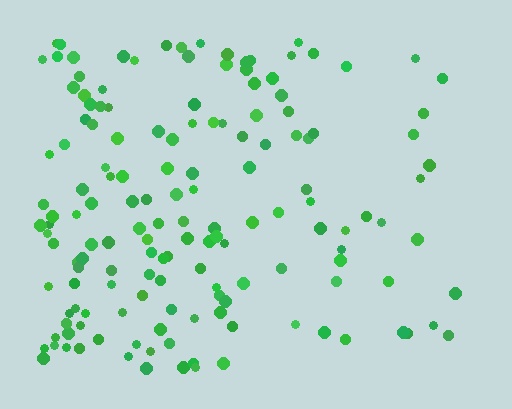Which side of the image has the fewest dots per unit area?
The right.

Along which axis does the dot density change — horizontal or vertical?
Horizontal.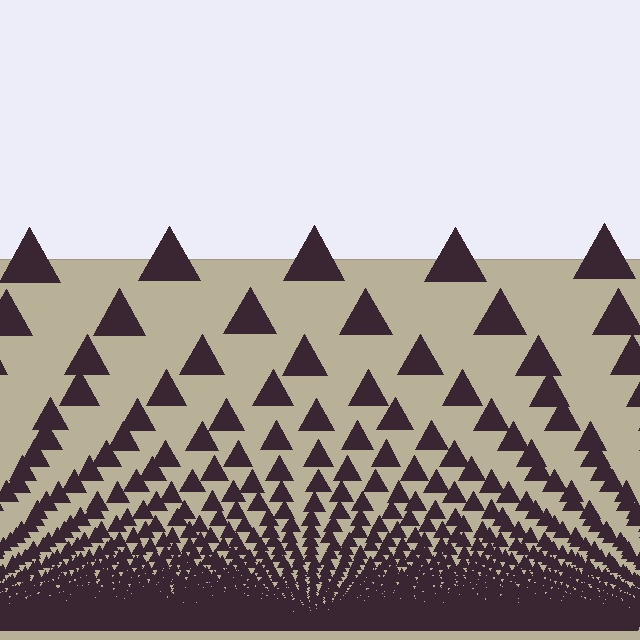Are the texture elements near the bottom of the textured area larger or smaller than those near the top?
Smaller. The gradient is inverted — elements near the bottom are smaller and denser.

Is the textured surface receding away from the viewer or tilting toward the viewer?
The surface appears to tilt toward the viewer. Texture elements get larger and sparser toward the top.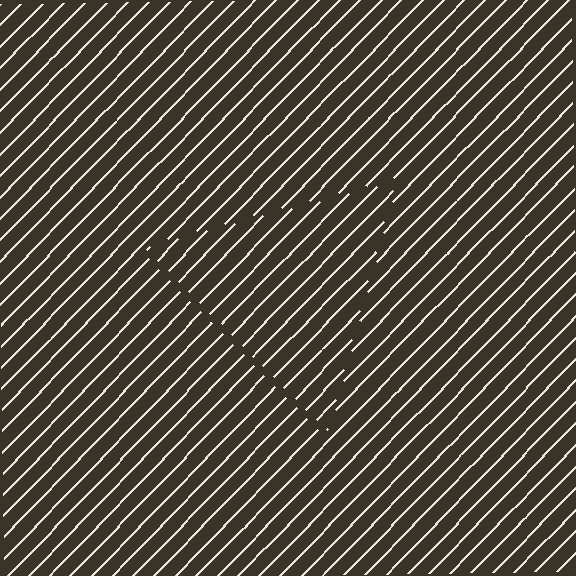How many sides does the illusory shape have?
3 sides — the line-ends trace a triangle.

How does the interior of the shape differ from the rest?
The interior of the shape contains the same grating, shifted by half a period — the contour is defined by the phase discontinuity where line-ends from the inner and outer gratings abut.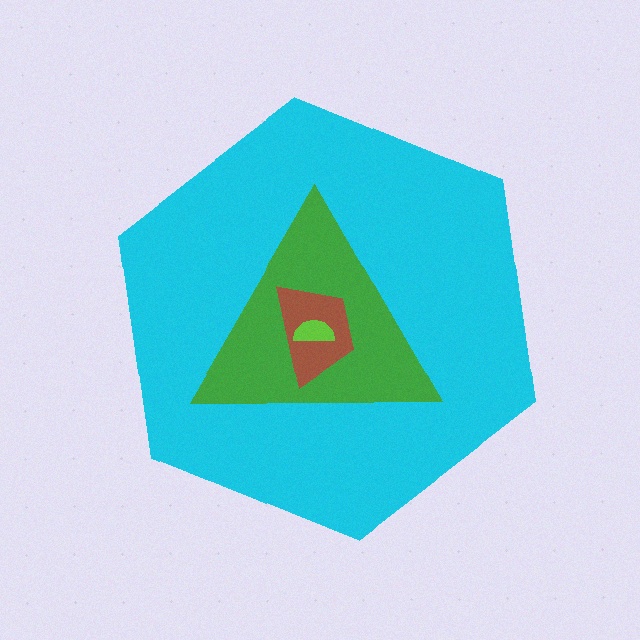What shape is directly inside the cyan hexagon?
The green triangle.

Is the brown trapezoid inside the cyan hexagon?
Yes.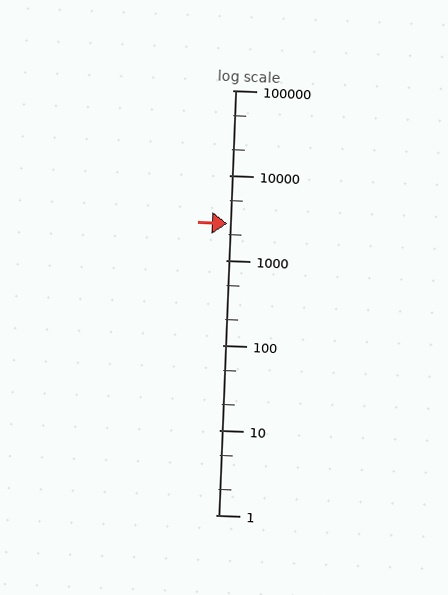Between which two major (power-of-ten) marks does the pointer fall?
The pointer is between 1000 and 10000.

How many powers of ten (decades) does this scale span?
The scale spans 5 decades, from 1 to 100000.